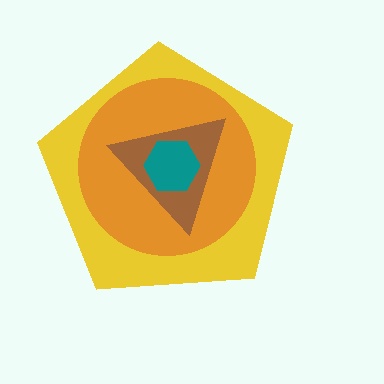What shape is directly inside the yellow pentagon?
The orange circle.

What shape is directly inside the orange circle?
The brown triangle.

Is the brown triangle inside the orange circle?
Yes.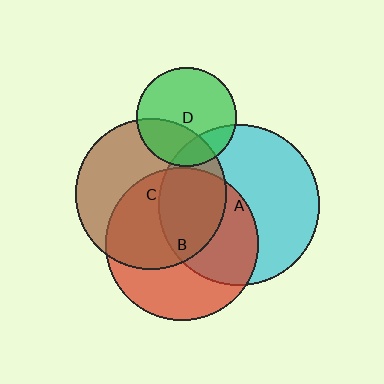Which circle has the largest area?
Circle A (cyan).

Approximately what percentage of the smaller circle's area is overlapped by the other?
Approximately 30%.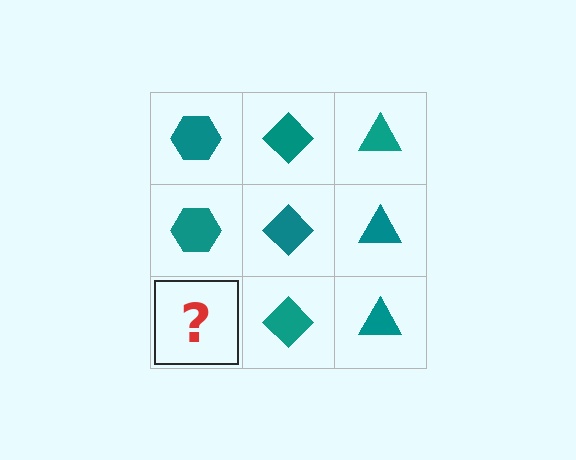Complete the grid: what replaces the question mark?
The question mark should be replaced with a teal hexagon.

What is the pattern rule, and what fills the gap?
The rule is that each column has a consistent shape. The gap should be filled with a teal hexagon.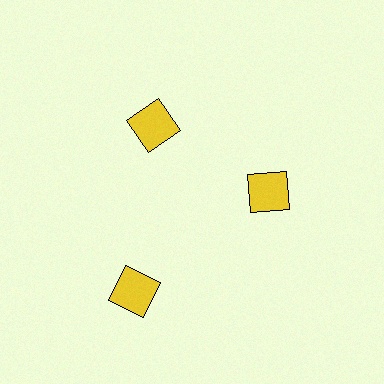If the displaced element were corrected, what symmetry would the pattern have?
It would have 3-fold rotational symmetry — the pattern would map onto itself every 120 degrees.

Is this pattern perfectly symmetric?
No. The 3 yellow squares are arranged in a ring, but one element near the 7 o'clock position is pushed outward from the center, breaking the 3-fold rotational symmetry.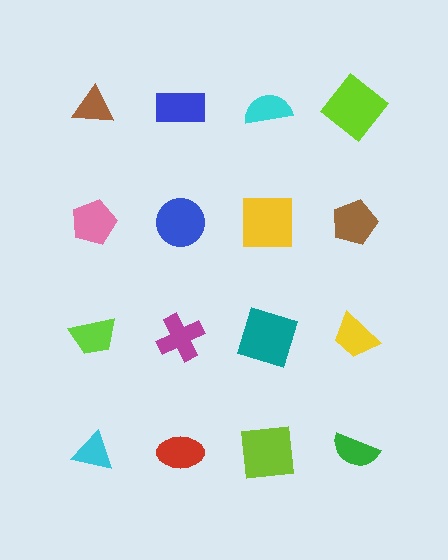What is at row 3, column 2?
A magenta cross.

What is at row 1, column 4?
A lime diamond.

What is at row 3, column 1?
A lime trapezoid.